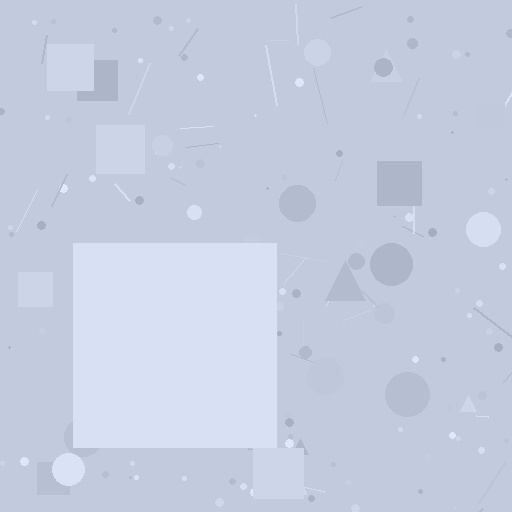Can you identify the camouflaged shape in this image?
The camouflaged shape is a square.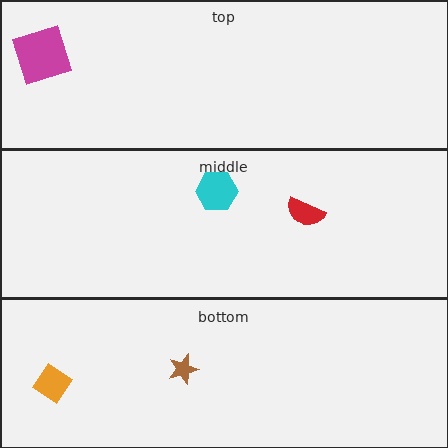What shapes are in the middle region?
The red semicircle, the cyan hexagon.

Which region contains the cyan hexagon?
The middle region.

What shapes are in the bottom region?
The brown star, the orange diamond.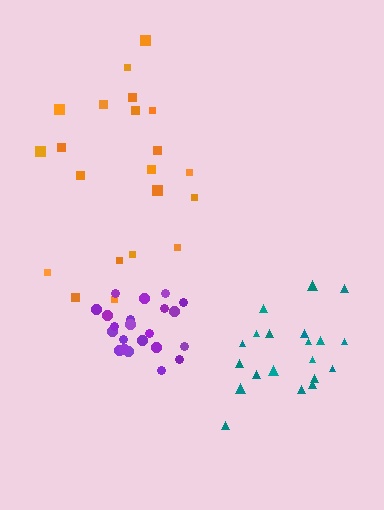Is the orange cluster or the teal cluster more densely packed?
Teal.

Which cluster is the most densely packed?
Purple.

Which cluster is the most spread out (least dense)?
Orange.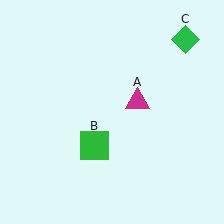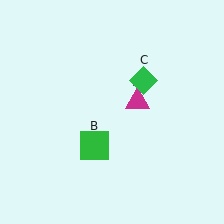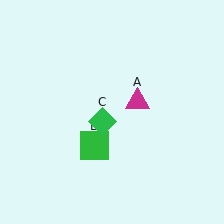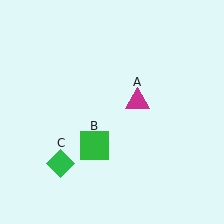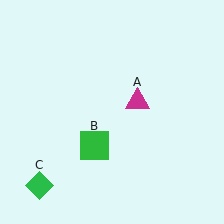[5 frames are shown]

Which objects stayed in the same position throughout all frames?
Magenta triangle (object A) and green square (object B) remained stationary.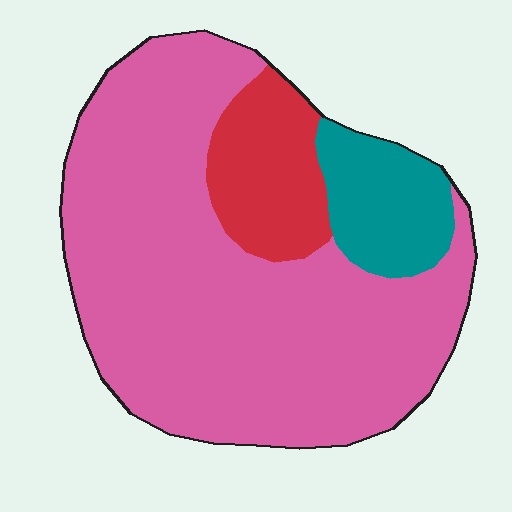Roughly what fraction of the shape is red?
Red covers about 15% of the shape.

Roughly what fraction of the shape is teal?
Teal takes up about one eighth (1/8) of the shape.